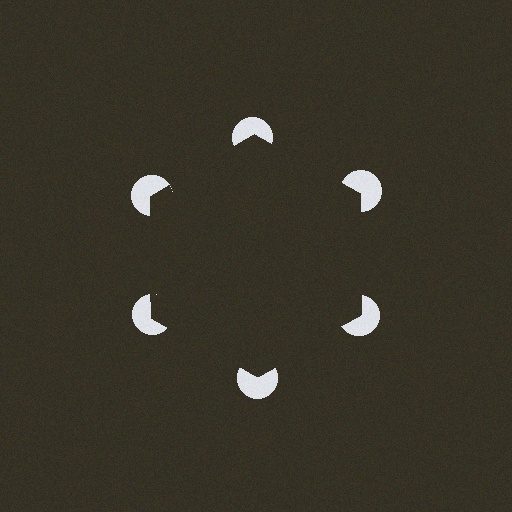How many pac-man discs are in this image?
There are 6 — one at each vertex of the illusory hexagon.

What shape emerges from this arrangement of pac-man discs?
An illusory hexagon — its edges are inferred from the aligned wedge cuts in the pac-man discs, not physically drawn.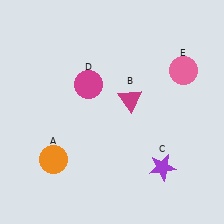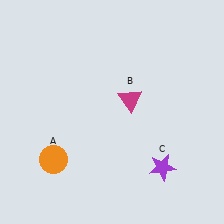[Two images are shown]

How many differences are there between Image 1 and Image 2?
There are 2 differences between the two images.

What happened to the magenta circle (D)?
The magenta circle (D) was removed in Image 2. It was in the top-left area of Image 1.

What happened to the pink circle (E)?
The pink circle (E) was removed in Image 2. It was in the top-right area of Image 1.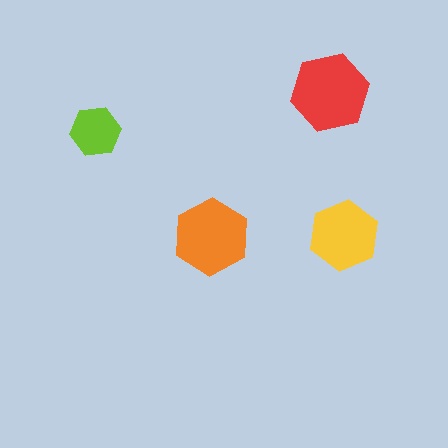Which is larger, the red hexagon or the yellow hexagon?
The red one.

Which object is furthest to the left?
The lime hexagon is leftmost.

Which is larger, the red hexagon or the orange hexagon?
The red one.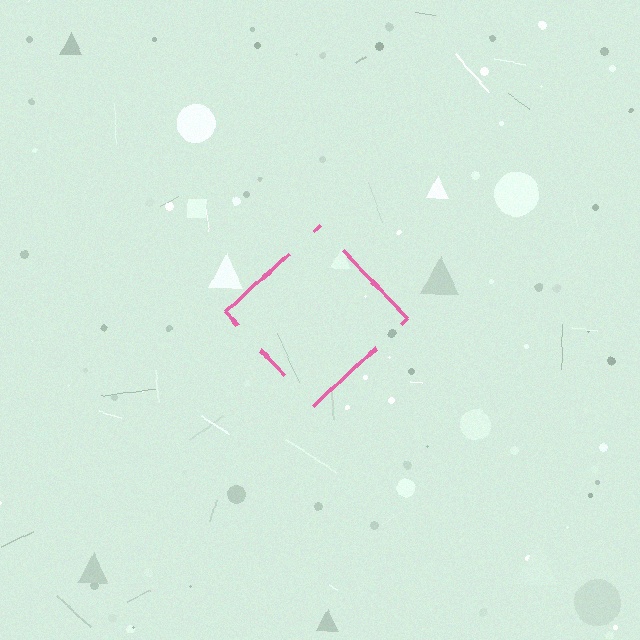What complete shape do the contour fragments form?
The contour fragments form a diamond.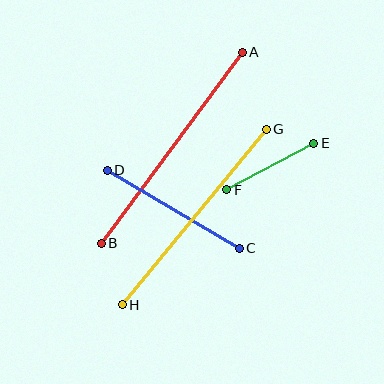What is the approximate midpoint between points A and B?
The midpoint is at approximately (172, 148) pixels.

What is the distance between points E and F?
The distance is approximately 98 pixels.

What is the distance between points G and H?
The distance is approximately 227 pixels.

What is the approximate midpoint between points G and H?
The midpoint is at approximately (194, 217) pixels.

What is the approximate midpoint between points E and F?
The midpoint is at approximately (270, 167) pixels.